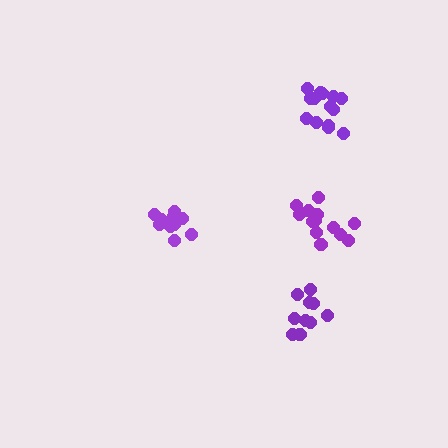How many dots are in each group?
Group 1: 12 dots, Group 2: 14 dots, Group 3: 13 dots, Group 4: 11 dots (50 total).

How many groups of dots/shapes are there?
There are 4 groups.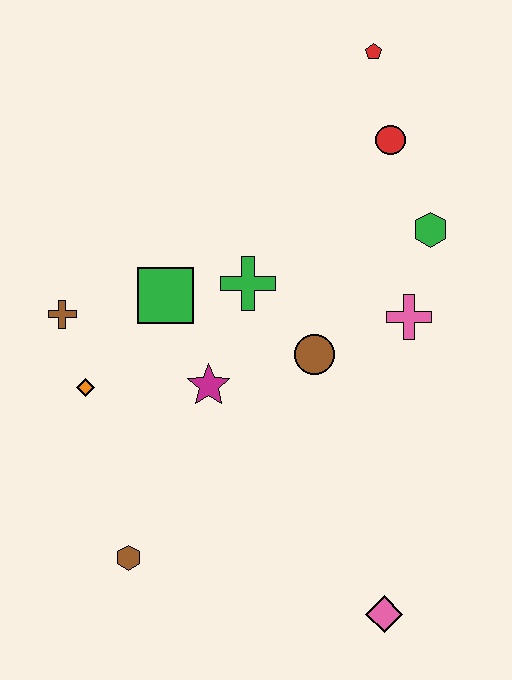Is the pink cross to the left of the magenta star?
No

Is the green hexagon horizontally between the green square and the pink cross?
No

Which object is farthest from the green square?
The pink diamond is farthest from the green square.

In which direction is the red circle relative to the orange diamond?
The red circle is to the right of the orange diamond.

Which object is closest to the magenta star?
The green square is closest to the magenta star.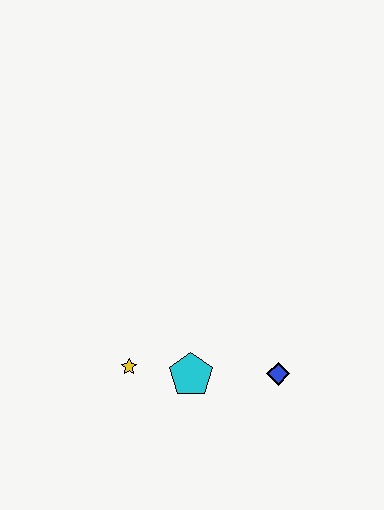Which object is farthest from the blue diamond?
The yellow star is farthest from the blue diamond.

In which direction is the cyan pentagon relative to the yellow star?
The cyan pentagon is to the right of the yellow star.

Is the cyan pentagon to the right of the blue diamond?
No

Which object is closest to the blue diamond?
The cyan pentagon is closest to the blue diamond.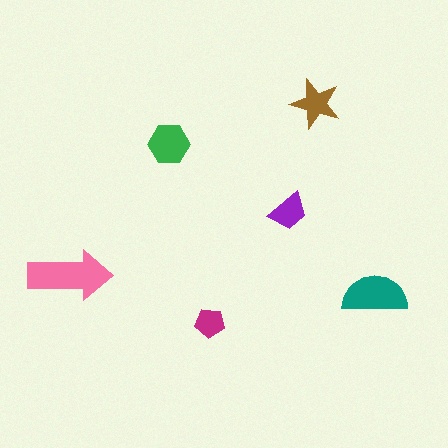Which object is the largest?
The pink arrow.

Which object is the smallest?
The magenta pentagon.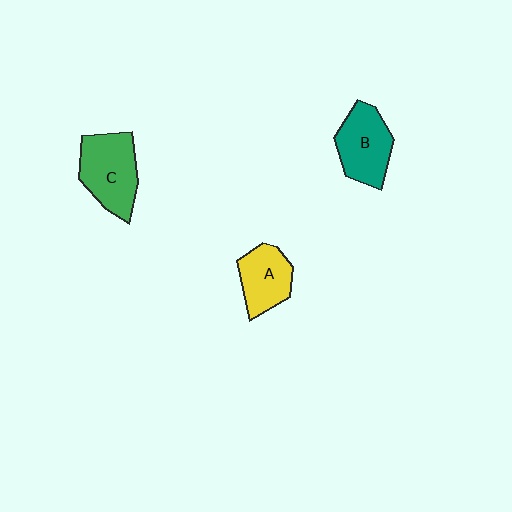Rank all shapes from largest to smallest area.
From largest to smallest: C (green), B (teal), A (yellow).